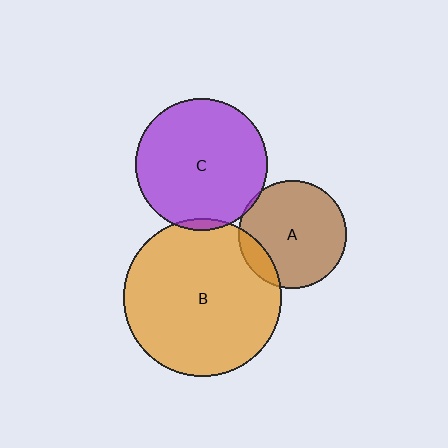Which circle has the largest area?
Circle B (orange).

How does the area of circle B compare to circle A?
Approximately 2.1 times.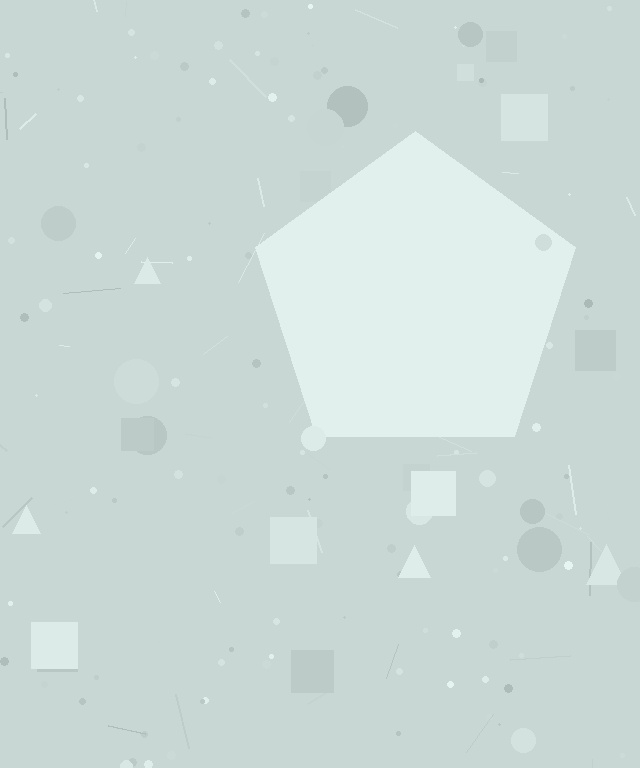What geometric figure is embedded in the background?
A pentagon is embedded in the background.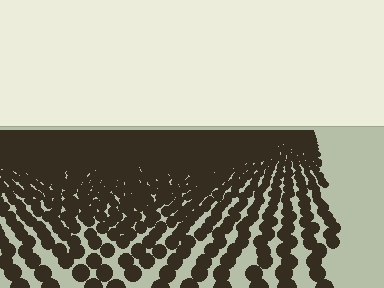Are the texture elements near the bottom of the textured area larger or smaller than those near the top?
Larger. Near the bottom, elements are closer to the viewer and appear at a bigger on-screen size.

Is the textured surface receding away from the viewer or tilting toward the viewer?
The surface is receding away from the viewer. Texture elements get smaller and denser toward the top.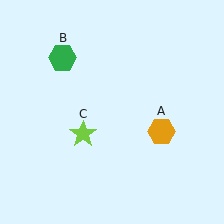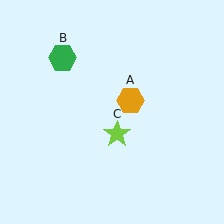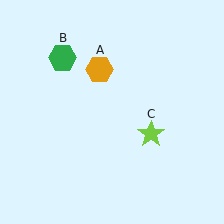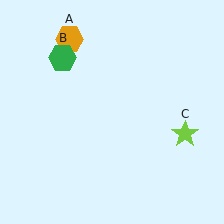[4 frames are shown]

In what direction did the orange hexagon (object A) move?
The orange hexagon (object A) moved up and to the left.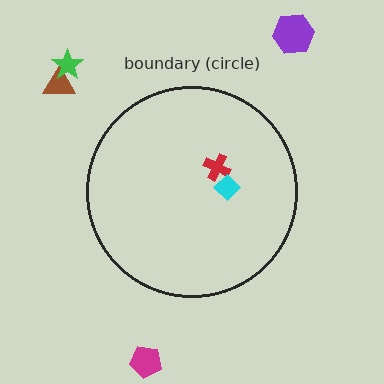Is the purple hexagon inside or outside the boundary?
Outside.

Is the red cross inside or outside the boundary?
Inside.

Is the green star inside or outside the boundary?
Outside.